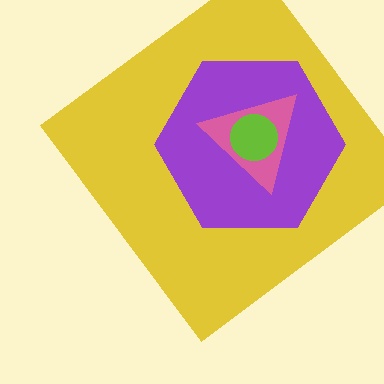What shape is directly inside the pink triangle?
The lime circle.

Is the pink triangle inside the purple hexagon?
Yes.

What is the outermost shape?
The yellow diamond.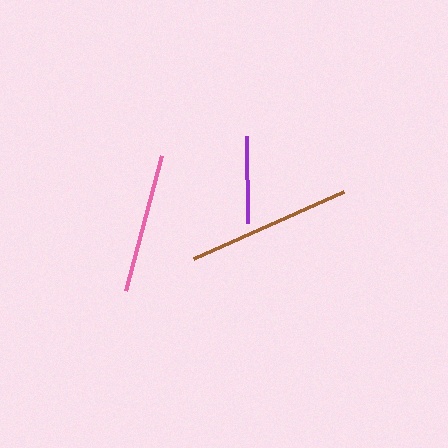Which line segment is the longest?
The brown line is the longest at approximately 164 pixels.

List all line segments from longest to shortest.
From longest to shortest: brown, pink, purple.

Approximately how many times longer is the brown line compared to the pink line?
The brown line is approximately 1.2 times the length of the pink line.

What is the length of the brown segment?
The brown segment is approximately 164 pixels long.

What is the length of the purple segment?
The purple segment is approximately 87 pixels long.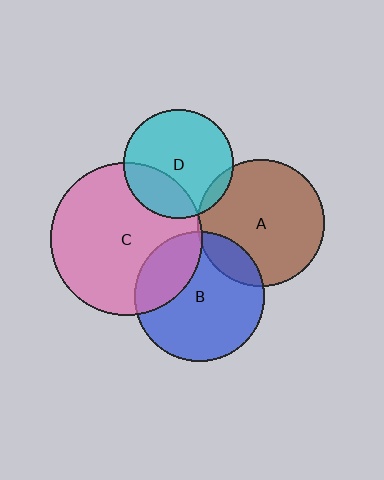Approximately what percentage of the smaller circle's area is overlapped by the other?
Approximately 5%.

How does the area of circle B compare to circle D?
Approximately 1.4 times.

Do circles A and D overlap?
Yes.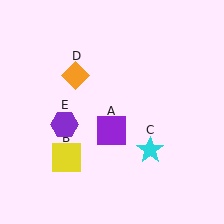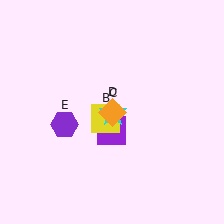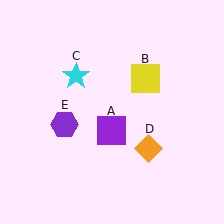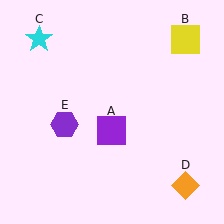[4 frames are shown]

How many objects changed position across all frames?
3 objects changed position: yellow square (object B), cyan star (object C), orange diamond (object D).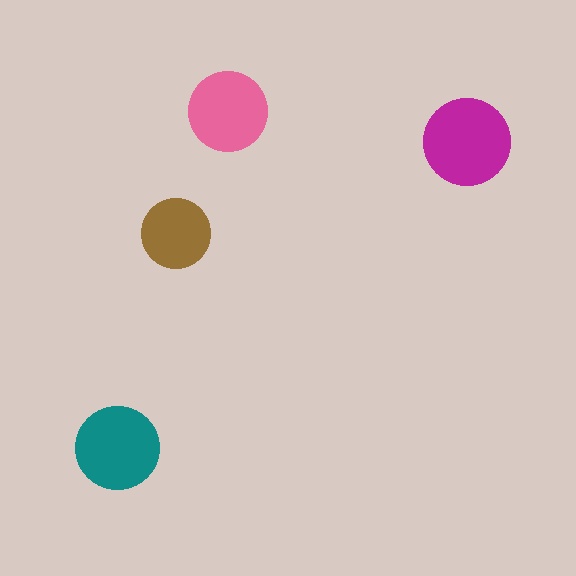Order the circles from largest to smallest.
the magenta one, the teal one, the pink one, the brown one.